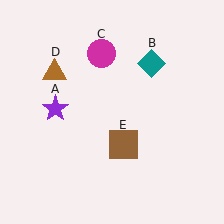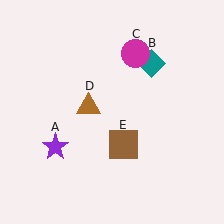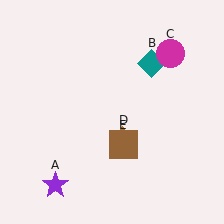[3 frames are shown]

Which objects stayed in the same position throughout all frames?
Teal diamond (object B) and brown square (object E) remained stationary.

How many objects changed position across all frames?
3 objects changed position: purple star (object A), magenta circle (object C), brown triangle (object D).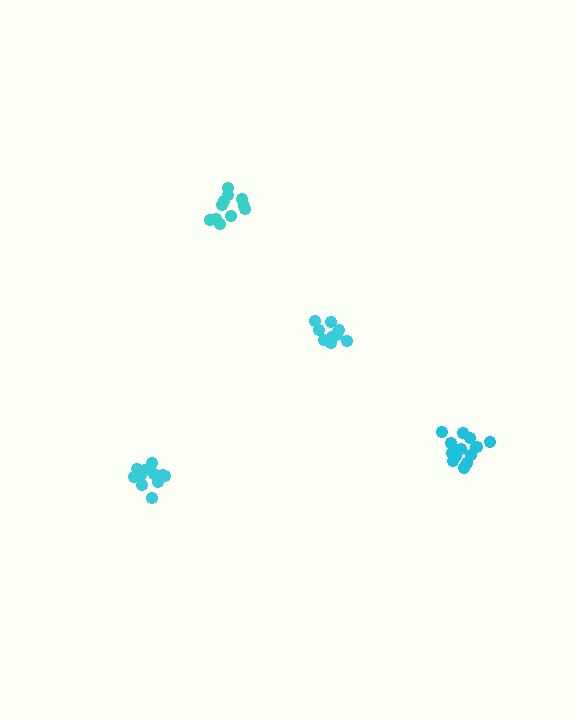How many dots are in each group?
Group 1: 9 dots, Group 2: 13 dots, Group 3: 11 dots, Group 4: 12 dots (45 total).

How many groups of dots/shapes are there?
There are 4 groups.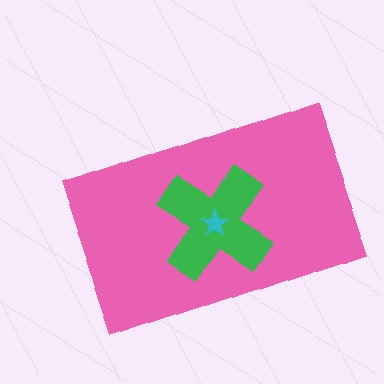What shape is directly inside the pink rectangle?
The green cross.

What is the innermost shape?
The cyan star.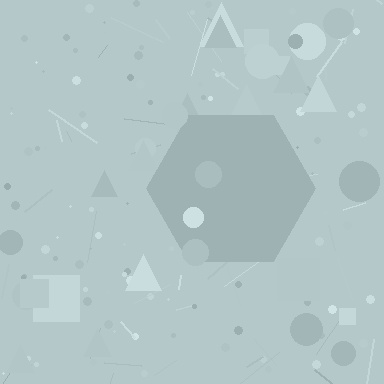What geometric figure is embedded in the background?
A hexagon is embedded in the background.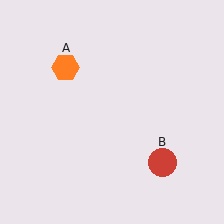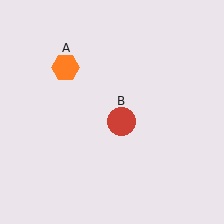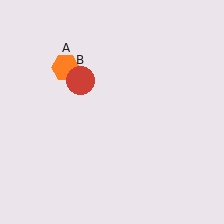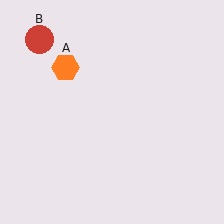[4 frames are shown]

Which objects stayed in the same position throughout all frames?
Orange hexagon (object A) remained stationary.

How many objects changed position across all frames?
1 object changed position: red circle (object B).